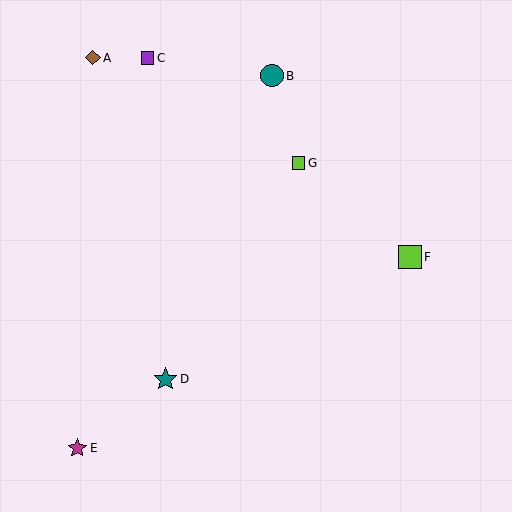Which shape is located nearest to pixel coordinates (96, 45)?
The brown diamond (labeled A) at (93, 58) is nearest to that location.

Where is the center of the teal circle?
The center of the teal circle is at (272, 76).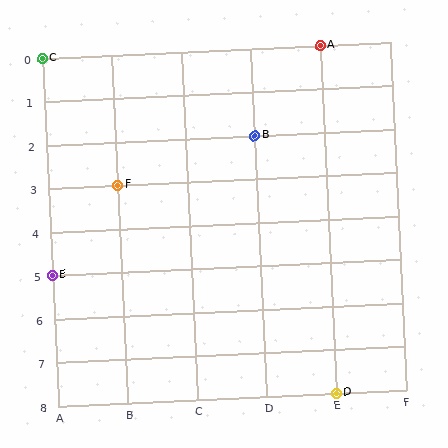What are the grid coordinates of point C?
Point C is at grid coordinates (A, 0).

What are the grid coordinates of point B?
Point B is at grid coordinates (D, 2).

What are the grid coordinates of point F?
Point F is at grid coordinates (B, 3).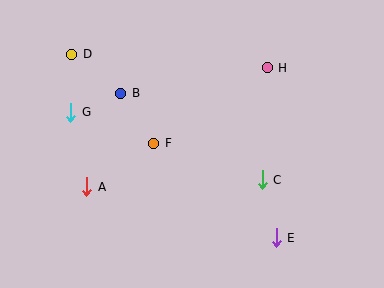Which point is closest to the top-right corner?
Point H is closest to the top-right corner.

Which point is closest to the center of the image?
Point F at (154, 143) is closest to the center.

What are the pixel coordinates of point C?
Point C is at (262, 180).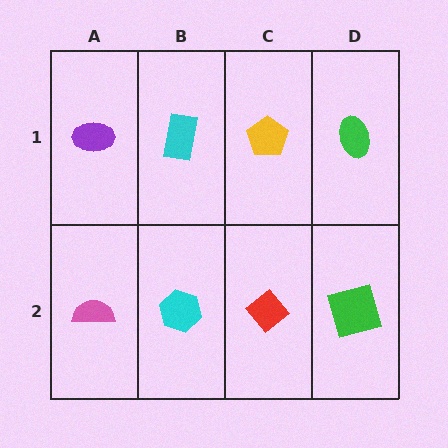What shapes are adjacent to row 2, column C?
A yellow pentagon (row 1, column C), a cyan hexagon (row 2, column B), a green square (row 2, column D).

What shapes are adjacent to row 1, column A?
A pink semicircle (row 2, column A), a cyan rectangle (row 1, column B).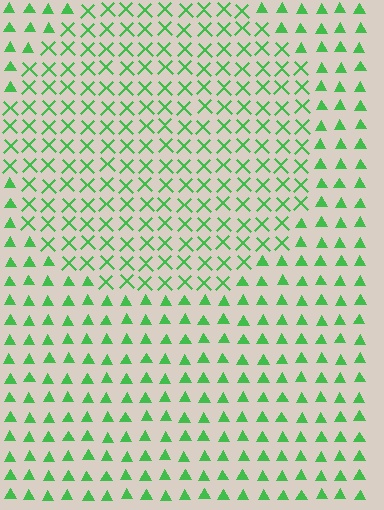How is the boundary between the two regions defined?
The boundary is defined by a change in element shape: X marks inside vs. triangles outside. All elements share the same color and spacing.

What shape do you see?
I see a circle.